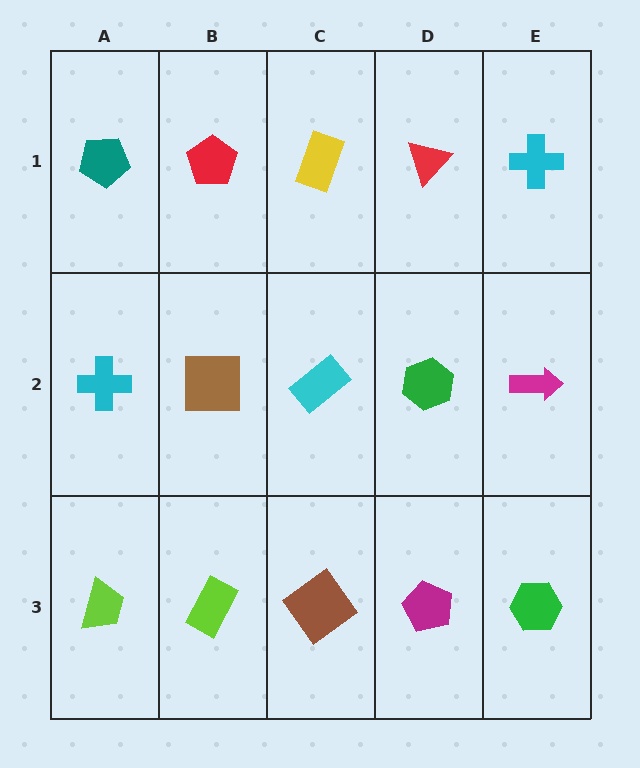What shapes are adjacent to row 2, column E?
A cyan cross (row 1, column E), a green hexagon (row 3, column E), a green hexagon (row 2, column D).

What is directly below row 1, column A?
A cyan cross.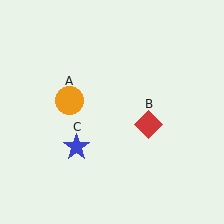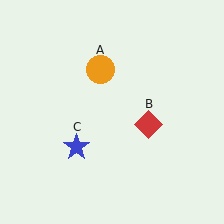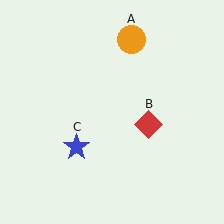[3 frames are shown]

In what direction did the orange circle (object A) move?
The orange circle (object A) moved up and to the right.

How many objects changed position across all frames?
1 object changed position: orange circle (object A).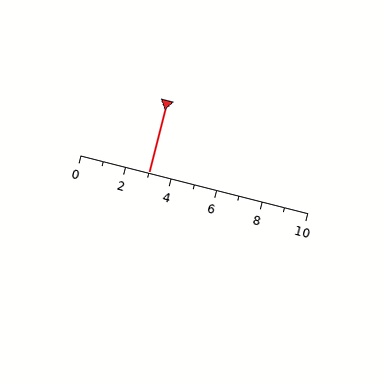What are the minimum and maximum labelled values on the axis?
The axis runs from 0 to 10.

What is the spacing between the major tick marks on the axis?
The major ticks are spaced 2 apart.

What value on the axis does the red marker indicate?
The marker indicates approximately 3.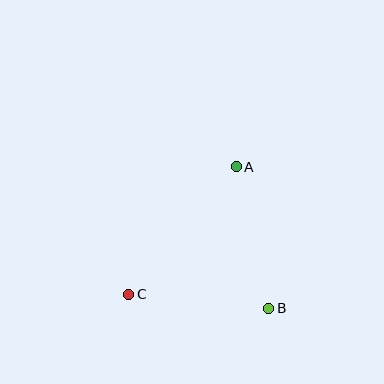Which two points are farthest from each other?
Points A and C are farthest from each other.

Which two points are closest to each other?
Points B and C are closest to each other.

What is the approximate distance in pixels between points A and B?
The distance between A and B is approximately 145 pixels.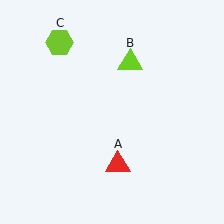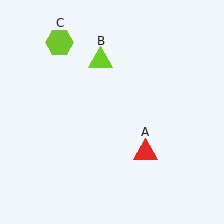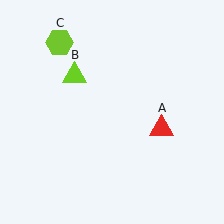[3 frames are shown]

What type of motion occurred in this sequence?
The red triangle (object A), lime triangle (object B) rotated counterclockwise around the center of the scene.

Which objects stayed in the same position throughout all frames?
Lime hexagon (object C) remained stationary.